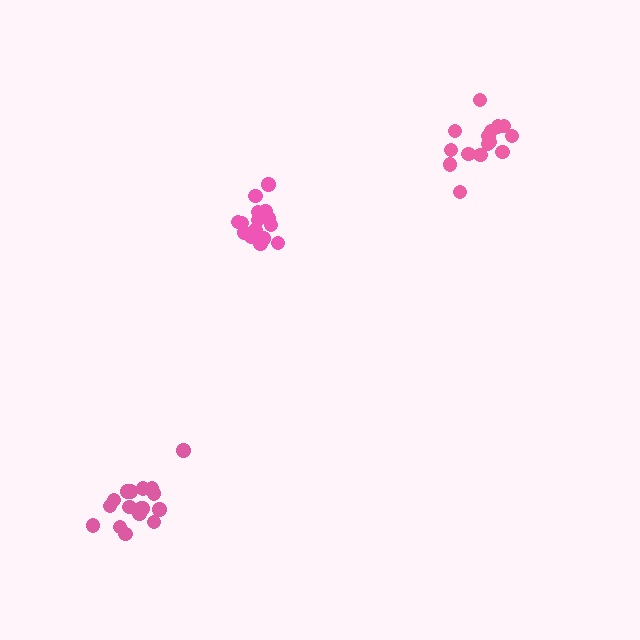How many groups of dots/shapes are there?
There are 3 groups.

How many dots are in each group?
Group 1: 15 dots, Group 2: 18 dots, Group 3: 16 dots (49 total).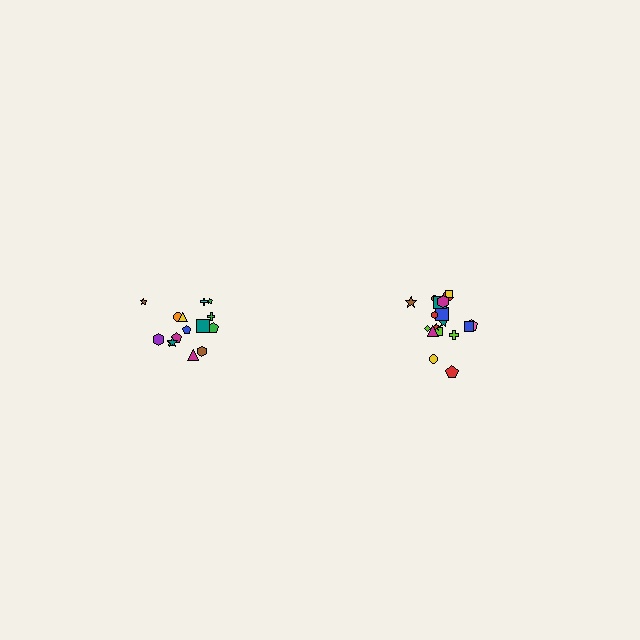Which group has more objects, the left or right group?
The right group.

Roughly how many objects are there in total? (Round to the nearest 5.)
Roughly 35 objects in total.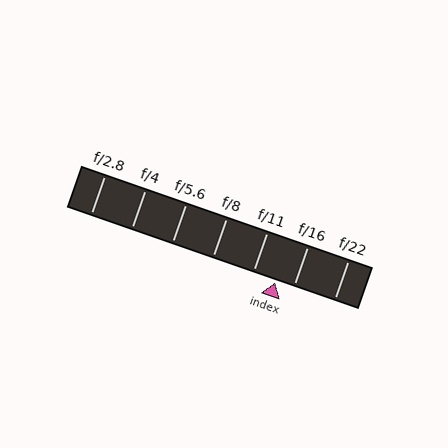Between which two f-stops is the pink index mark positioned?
The index mark is between f/11 and f/16.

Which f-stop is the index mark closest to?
The index mark is closest to f/16.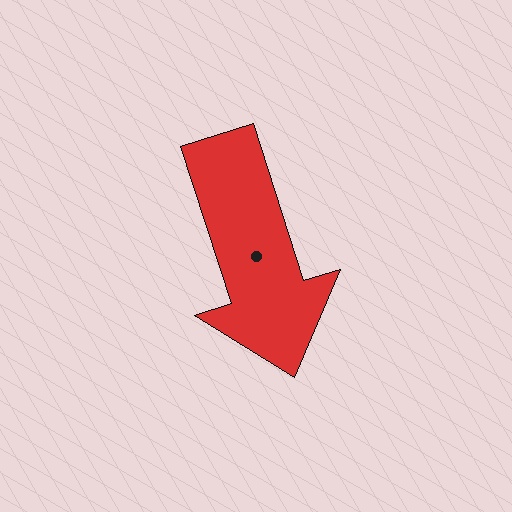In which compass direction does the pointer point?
South.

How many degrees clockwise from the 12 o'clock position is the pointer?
Approximately 162 degrees.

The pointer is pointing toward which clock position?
Roughly 5 o'clock.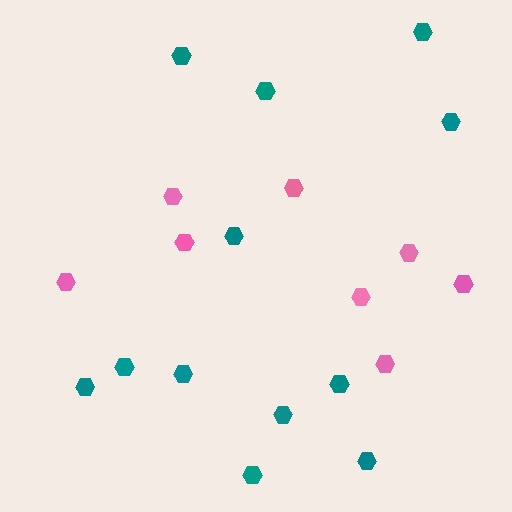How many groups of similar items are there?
There are 2 groups: one group of teal hexagons (12) and one group of pink hexagons (8).